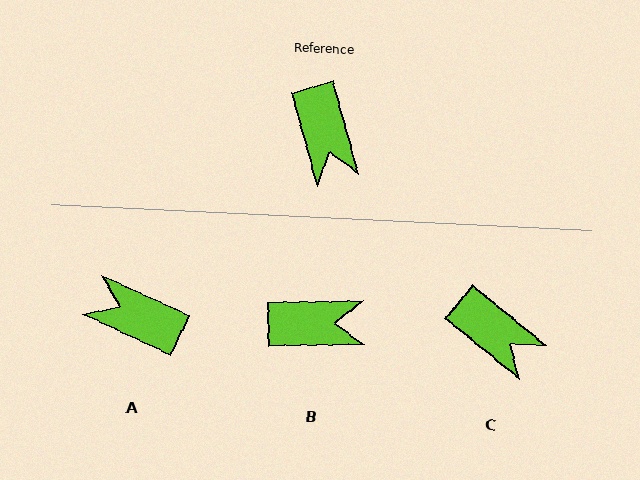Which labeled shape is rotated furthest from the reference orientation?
A, about 130 degrees away.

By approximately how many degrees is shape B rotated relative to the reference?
Approximately 76 degrees counter-clockwise.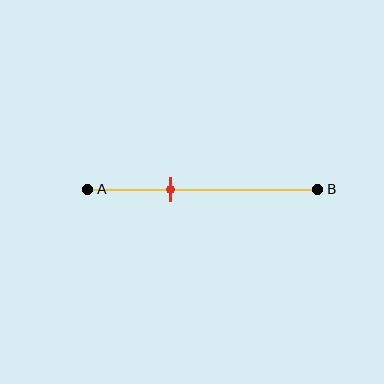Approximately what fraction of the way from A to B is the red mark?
The red mark is approximately 35% of the way from A to B.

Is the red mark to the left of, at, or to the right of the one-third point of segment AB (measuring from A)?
The red mark is approximately at the one-third point of segment AB.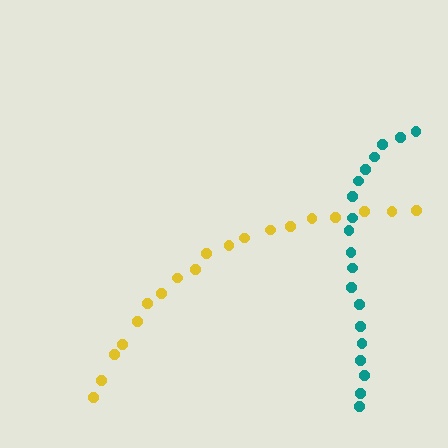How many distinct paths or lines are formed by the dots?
There are 2 distinct paths.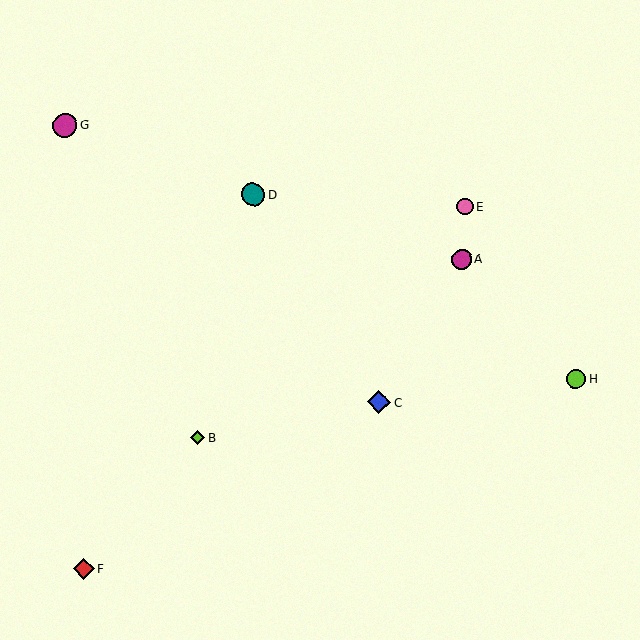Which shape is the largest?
The magenta circle (labeled G) is the largest.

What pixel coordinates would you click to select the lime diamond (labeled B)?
Click at (198, 438) to select the lime diamond B.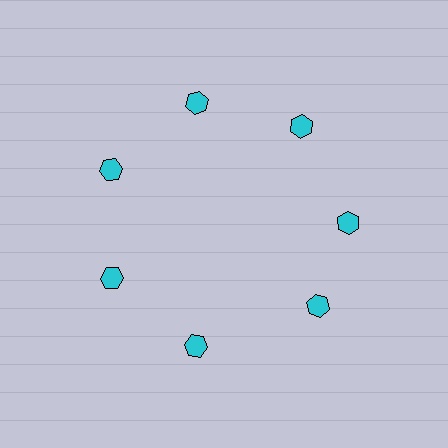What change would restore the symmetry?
The symmetry would be restored by rotating it back into even spacing with its neighbors so that all 7 hexagons sit at equal angles and equal distance from the center.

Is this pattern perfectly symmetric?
No. The 7 cyan hexagons are arranged in a ring, but one element near the 5 o'clock position is rotated out of alignment along the ring, breaking the 7-fold rotational symmetry.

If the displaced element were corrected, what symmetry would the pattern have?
It would have 7-fold rotational symmetry — the pattern would map onto itself every 51 degrees.